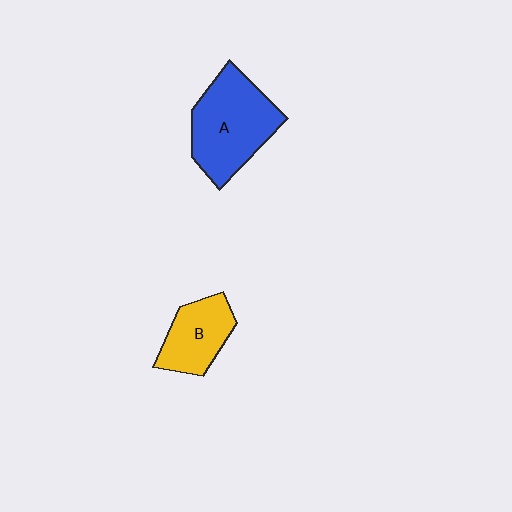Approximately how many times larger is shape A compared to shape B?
Approximately 1.6 times.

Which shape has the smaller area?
Shape B (yellow).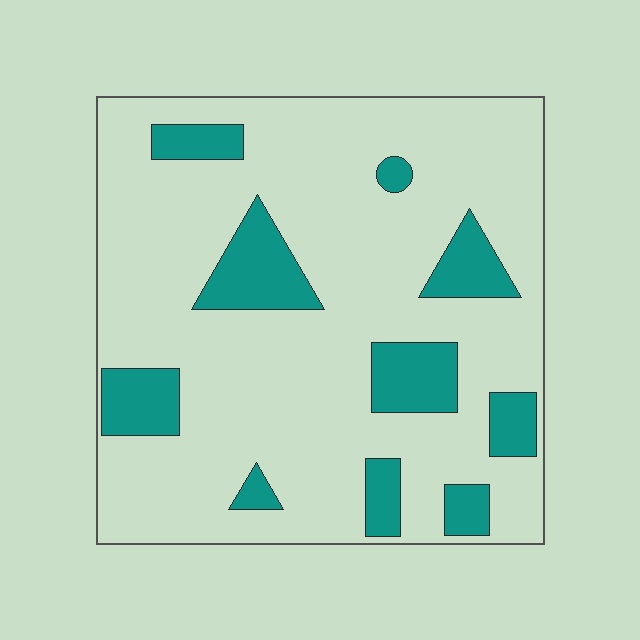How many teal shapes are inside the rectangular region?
10.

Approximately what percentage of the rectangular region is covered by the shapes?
Approximately 20%.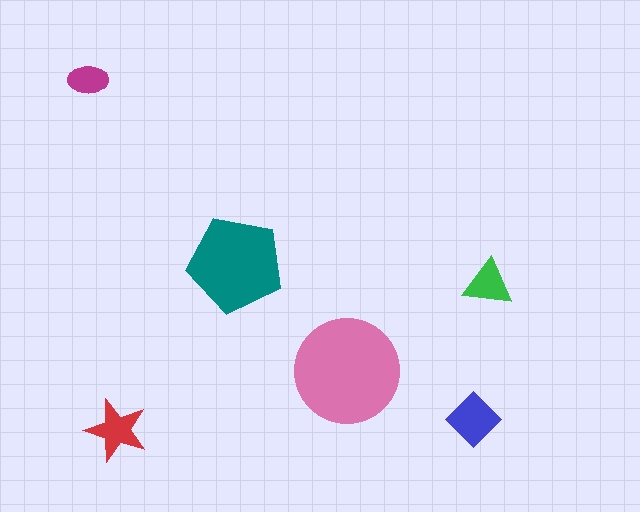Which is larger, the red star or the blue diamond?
The blue diamond.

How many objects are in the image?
There are 6 objects in the image.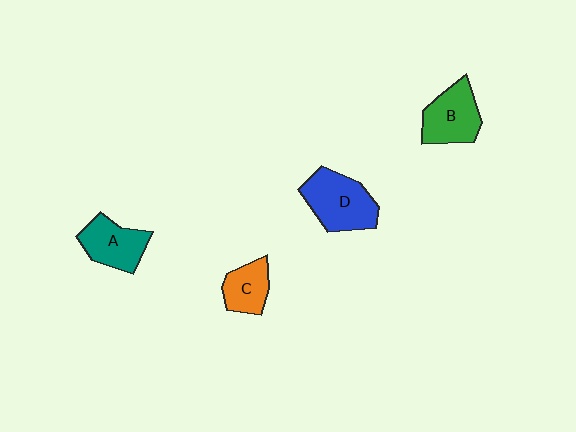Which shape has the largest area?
Shape D (blue).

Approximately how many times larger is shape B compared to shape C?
Approximately 1.4 times.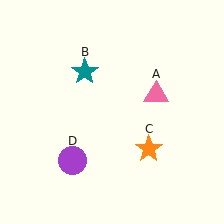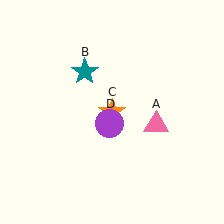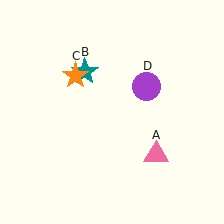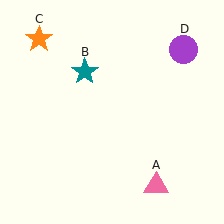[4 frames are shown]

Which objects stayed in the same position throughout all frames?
Teal star (object B) remained stationary.